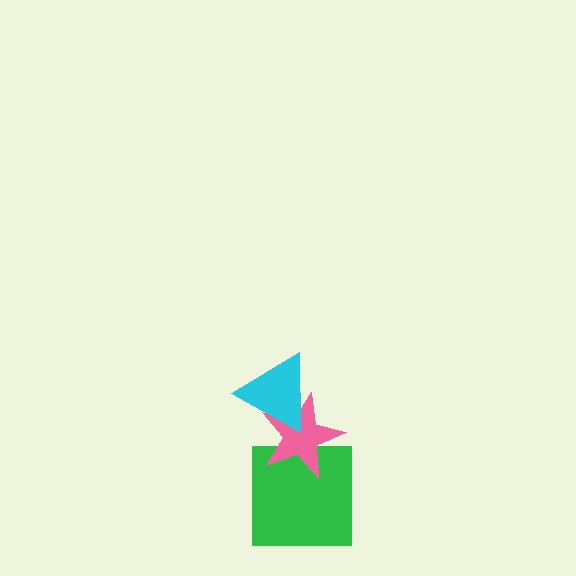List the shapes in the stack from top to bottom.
From top to bottom: the cyan triangle, the pink star, the green square.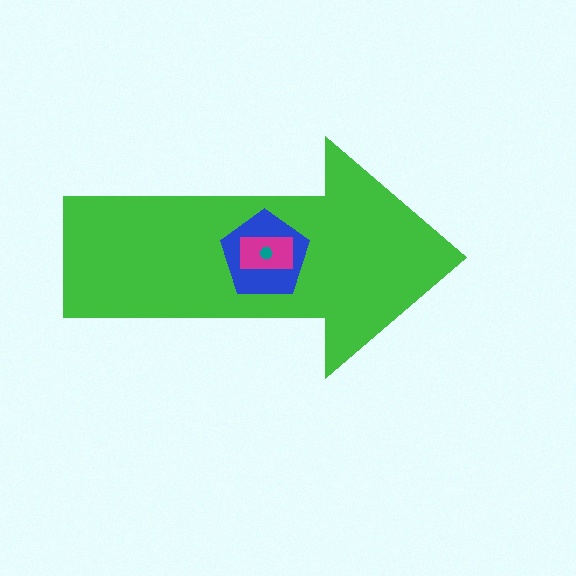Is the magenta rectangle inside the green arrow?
Yes.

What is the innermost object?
The teal hexagon.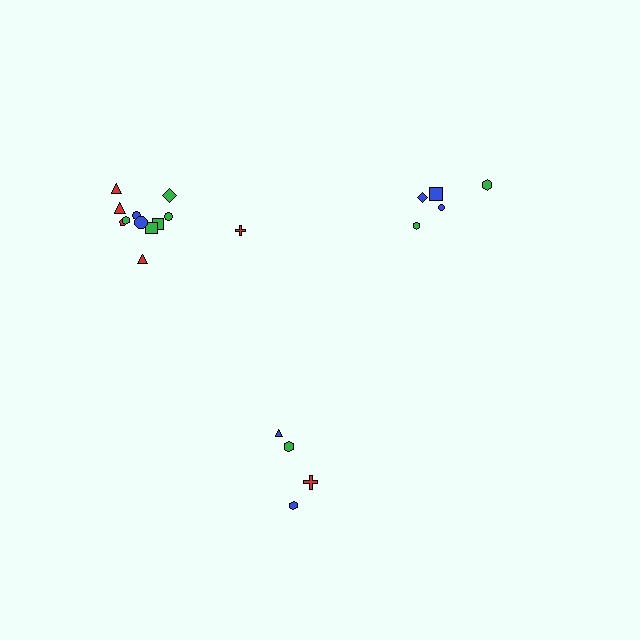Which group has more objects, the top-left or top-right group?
The top-left group.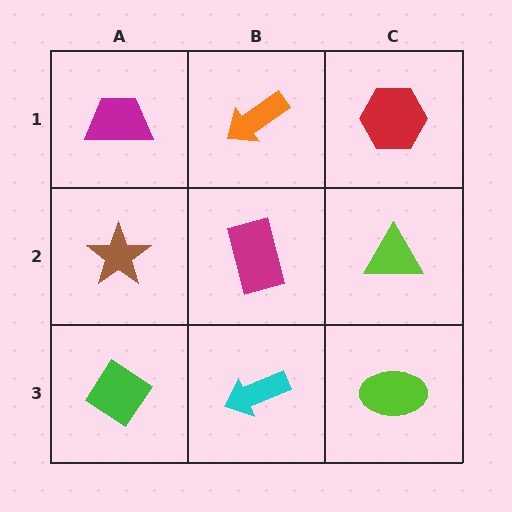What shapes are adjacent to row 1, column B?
A magenta rectangle (row 2, column B), a magenta trapezoid (row 1, column A), a red hexagon (row 1, column C).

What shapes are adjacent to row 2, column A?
A magenta trapezoid (row 1, column A), a green diamond (row 3, column A), a magenta rectangle (row 2, column B).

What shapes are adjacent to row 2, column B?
An orange arrow (row 1, column B), a cyan arrow (row 3, column B), a brown star (row 2, column A), a lime triangle (row 2, column C).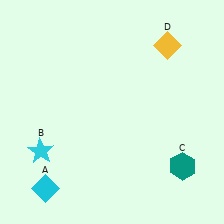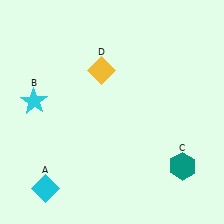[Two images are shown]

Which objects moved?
The objects that moved are: the cyan star (B), the yellow diamond (D).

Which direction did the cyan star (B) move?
The cyan star (B) moved up.